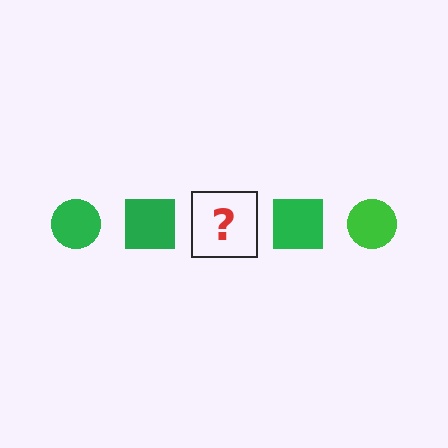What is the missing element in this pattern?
The missing element is a green circle.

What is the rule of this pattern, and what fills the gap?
The rule is that the pattern cycles through circle, square shapes in green. The gap should be filled with a green circle.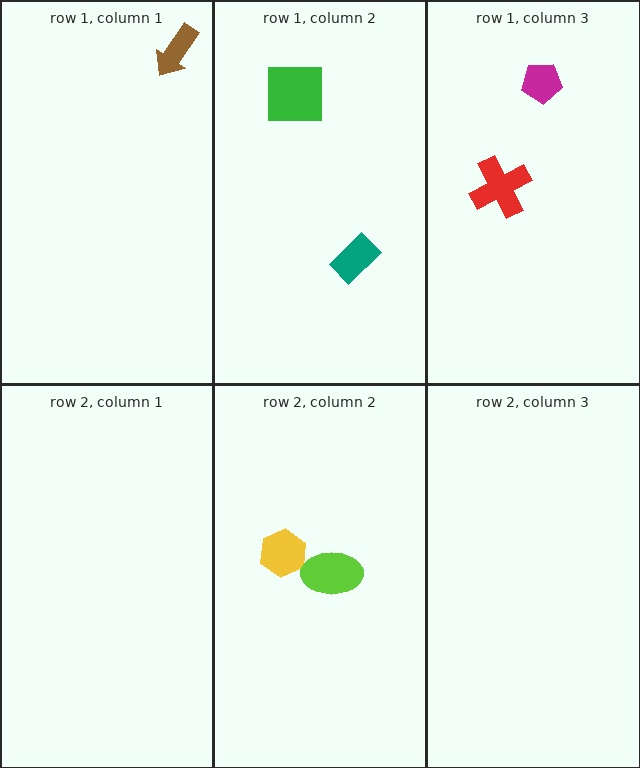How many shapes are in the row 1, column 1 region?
1.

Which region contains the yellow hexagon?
The row 2, column 2 region.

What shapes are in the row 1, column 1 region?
The brown arrow.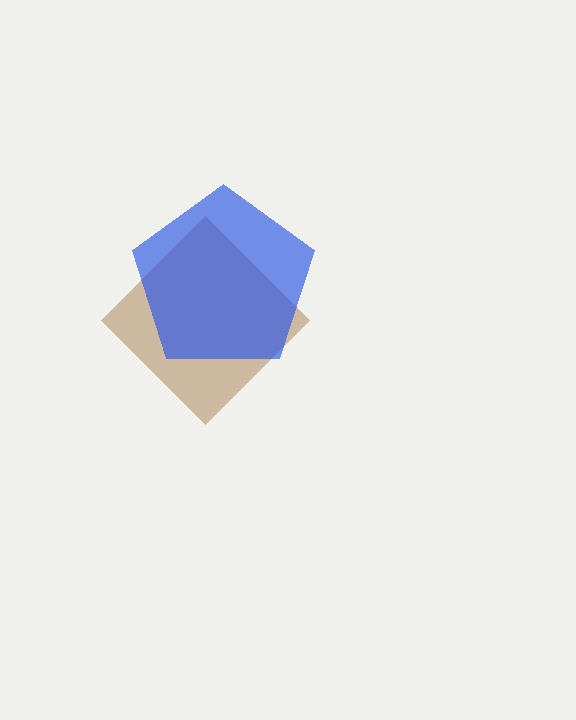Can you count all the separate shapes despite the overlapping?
Yes, there are 2 separate shapes.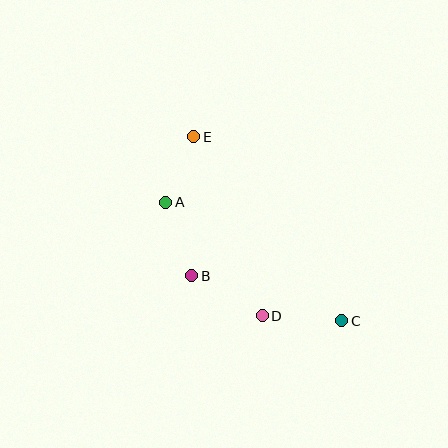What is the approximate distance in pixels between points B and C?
The distance between B and C is approximately 157 pixels.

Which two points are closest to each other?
Points A and E are closest to each other.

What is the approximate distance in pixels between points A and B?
The distance between A and B is approximately 78 pixels.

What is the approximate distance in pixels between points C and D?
The distance between C and D is approximately 80 pixels.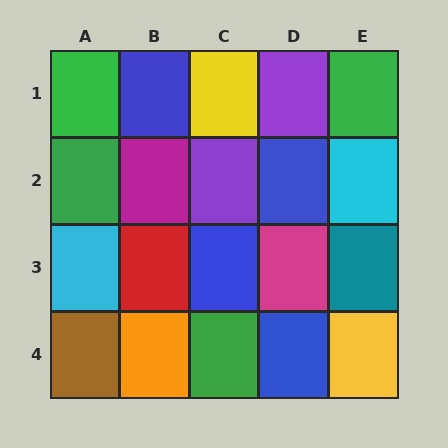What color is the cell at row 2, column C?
Purple.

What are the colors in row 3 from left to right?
Cyan, red, blue, magenta, teal.